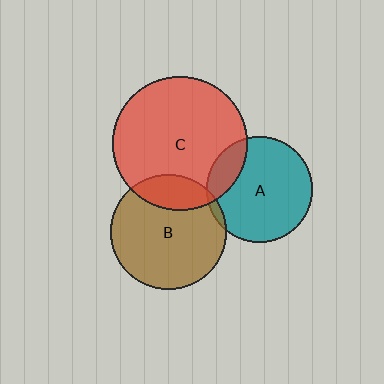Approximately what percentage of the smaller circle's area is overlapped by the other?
Approximately 5%.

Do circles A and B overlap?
Yes.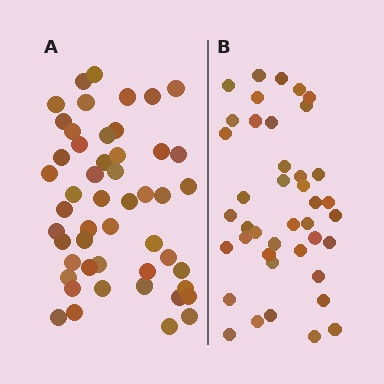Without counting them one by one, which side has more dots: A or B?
Region A (the left region) has more dots.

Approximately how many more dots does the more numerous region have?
Region A has roughly 8 or so more dots than region B.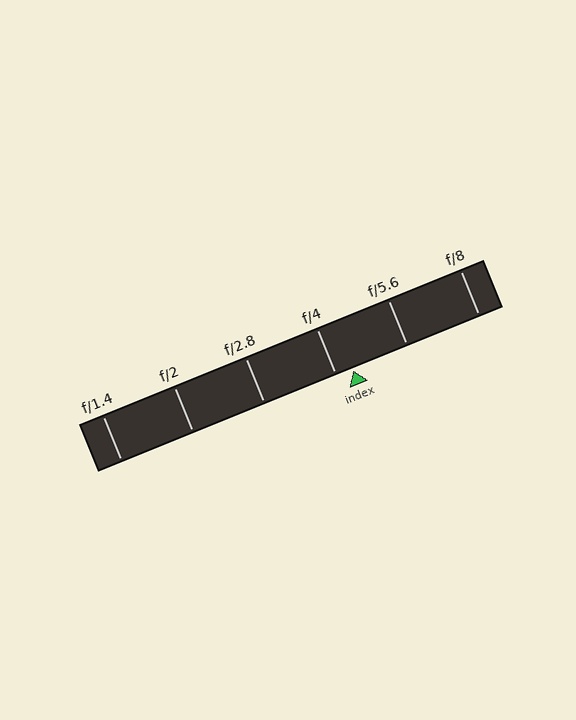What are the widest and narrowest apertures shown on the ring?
The widest aperture shown is f/1.4 and the narrowest is f/8.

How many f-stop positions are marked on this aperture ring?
There are 6 f-stop positions marked.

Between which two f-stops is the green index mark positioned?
The index mark is between f/4 and f/5.6.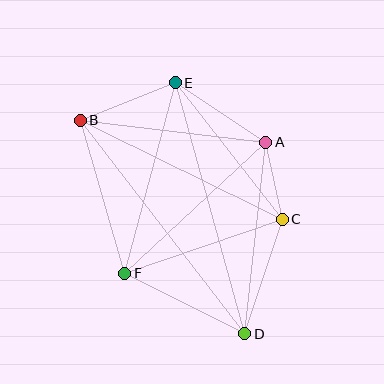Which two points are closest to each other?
Points A and C are closest to each other.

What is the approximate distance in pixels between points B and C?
The distance between B and C is approximately 225 pixels.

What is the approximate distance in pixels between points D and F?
The distance between D and F is approximately 134 pixels.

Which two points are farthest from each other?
Points B and D are farthest from each other.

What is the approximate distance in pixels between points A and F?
The distance between A and F is approximately 193 pixels.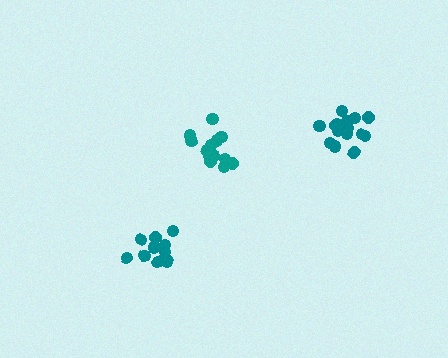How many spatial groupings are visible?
There are 3 spatial groupings.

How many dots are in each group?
Group 1: 14 dots, Group 2: 17 dots, Group 3: 13 dots (44 total).